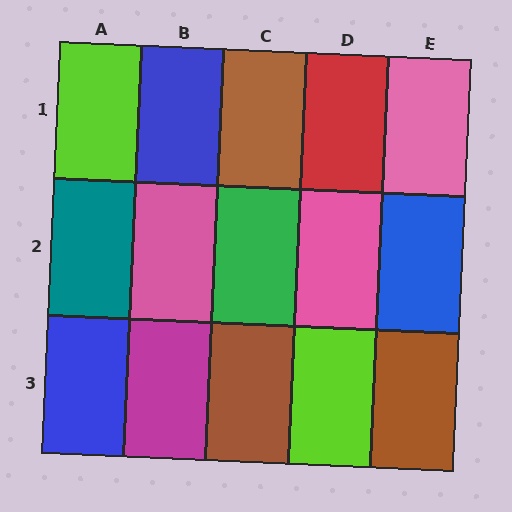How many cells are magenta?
1 cell is magenta.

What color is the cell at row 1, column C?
Brown.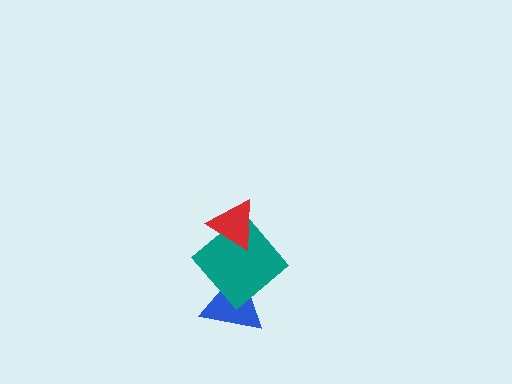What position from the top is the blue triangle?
The blue triangle is 3rd from the top.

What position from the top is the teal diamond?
The teal diamond is 2nd from the top.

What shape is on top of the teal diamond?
The red triangle is on top of the teal diamond.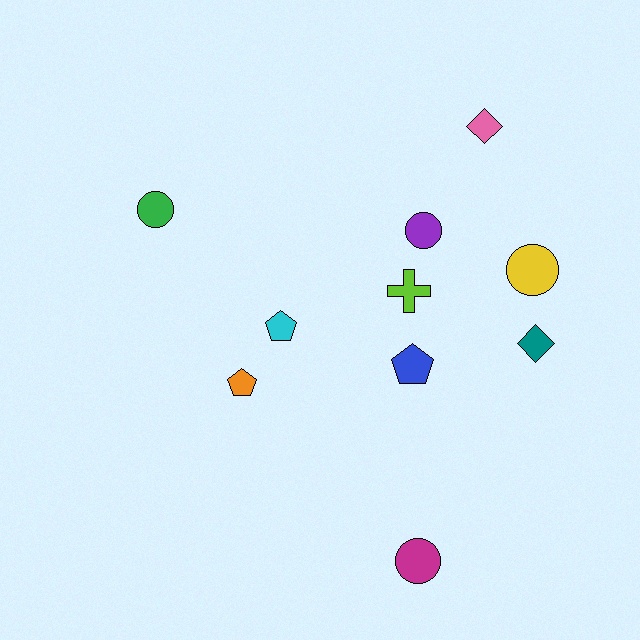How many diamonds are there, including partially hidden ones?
There are 2 diamonds.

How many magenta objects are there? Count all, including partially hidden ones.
There is 1 magenta object.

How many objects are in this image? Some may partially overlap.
There are 10 objects.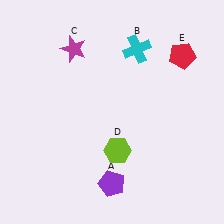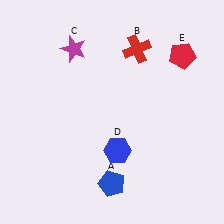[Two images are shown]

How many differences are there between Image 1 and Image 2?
There are 3 differences between the two images.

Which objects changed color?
A changed from purple to blue. B changed from cyan to red. D changed from lime to blue.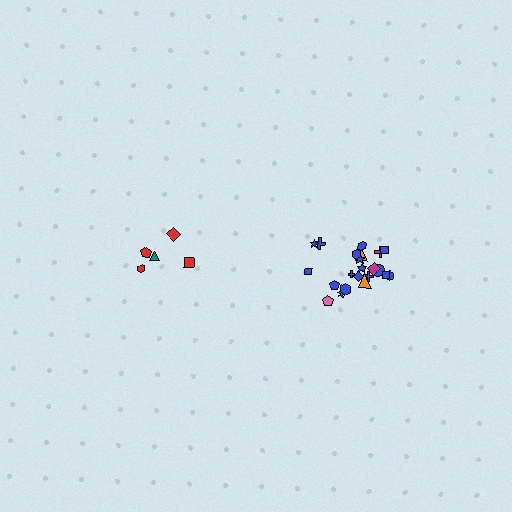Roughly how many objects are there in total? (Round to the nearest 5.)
Roughly 25 objects in total.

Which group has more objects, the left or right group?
The right group.